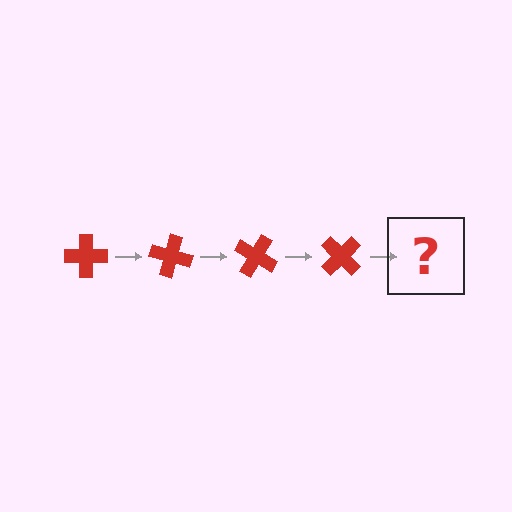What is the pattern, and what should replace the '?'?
The pattern is that the cross rotates 15 degrees each step. The '?' should be a red cross rotated 60 degrees.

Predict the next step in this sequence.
The next step is a red cross rotated 60 degrees.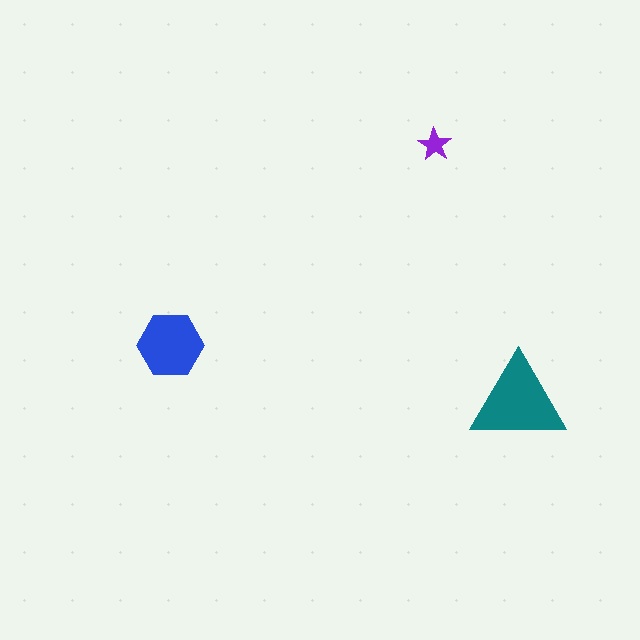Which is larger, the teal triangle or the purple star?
The teal triangle.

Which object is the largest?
The teal triangle.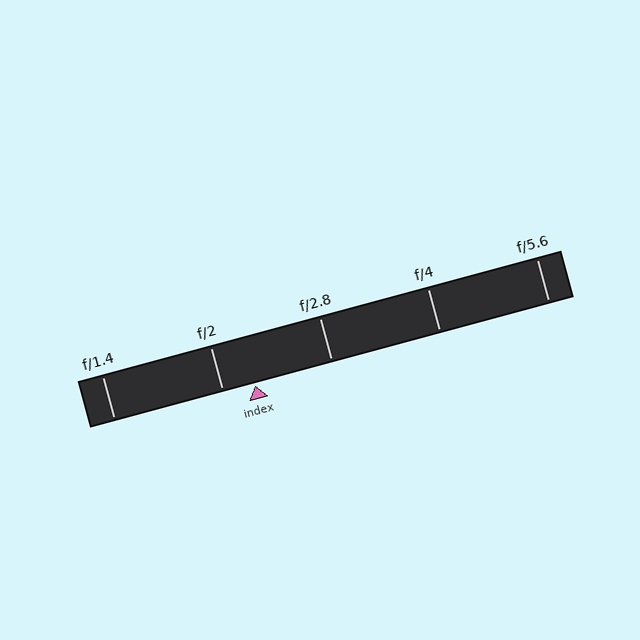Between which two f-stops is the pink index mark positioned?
The index mark is between f/2 and f/2.8.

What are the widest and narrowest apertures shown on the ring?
The widest aperture shown is f/1.4 and the narrowest is f/5.6.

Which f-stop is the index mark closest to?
The index mark is closest to f/2.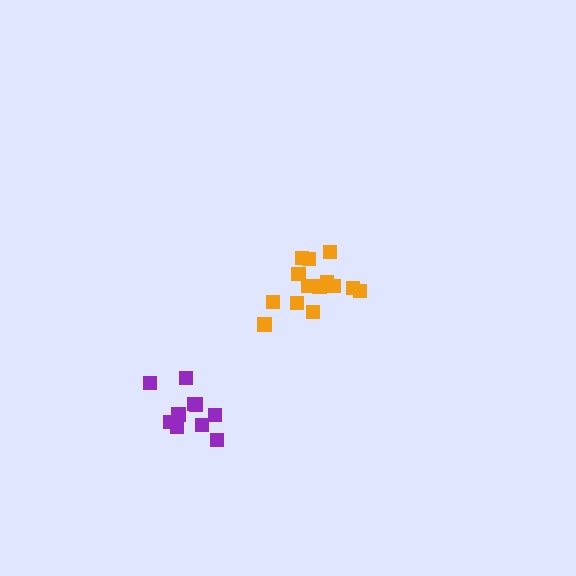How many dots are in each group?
Group 1: 14 dots, Group 2: 10 dots (24 total).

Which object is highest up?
The orange cluster is topmost.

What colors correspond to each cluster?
The clusters are colored: orange, purple.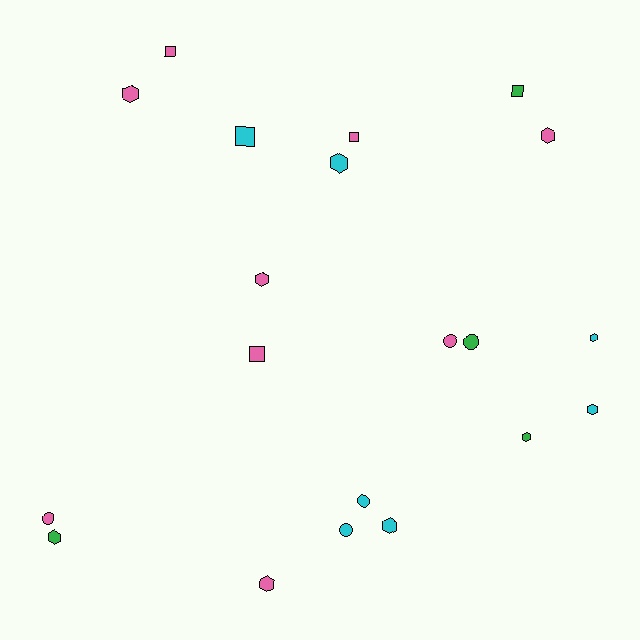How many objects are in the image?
There are 20 objects.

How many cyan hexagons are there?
There are 4 cyan hexagons.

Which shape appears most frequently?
Hexagon, with 10 objects.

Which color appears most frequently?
Pink, with 9 objects.